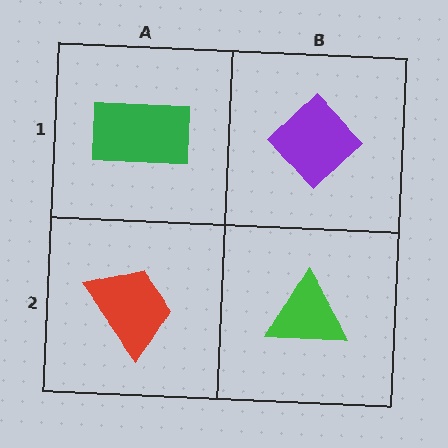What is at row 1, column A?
A green rectangle.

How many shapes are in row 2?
2 shapes.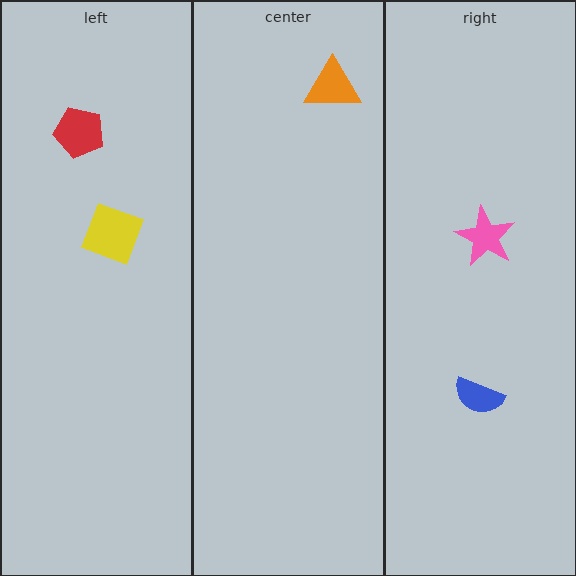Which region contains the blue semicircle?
The right region.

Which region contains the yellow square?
The left region.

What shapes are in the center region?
The orange triangle.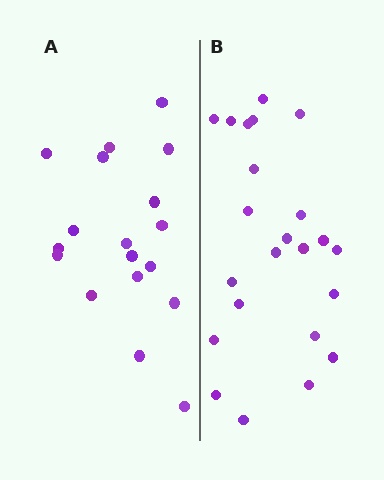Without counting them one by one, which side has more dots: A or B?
Region B (the right region) has more dots.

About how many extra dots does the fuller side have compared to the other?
Region B has about 5 more dots than region A.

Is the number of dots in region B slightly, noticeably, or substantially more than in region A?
Region B has noticeably more, but not dramatically so. The ratio is roughly 1.3 to 1.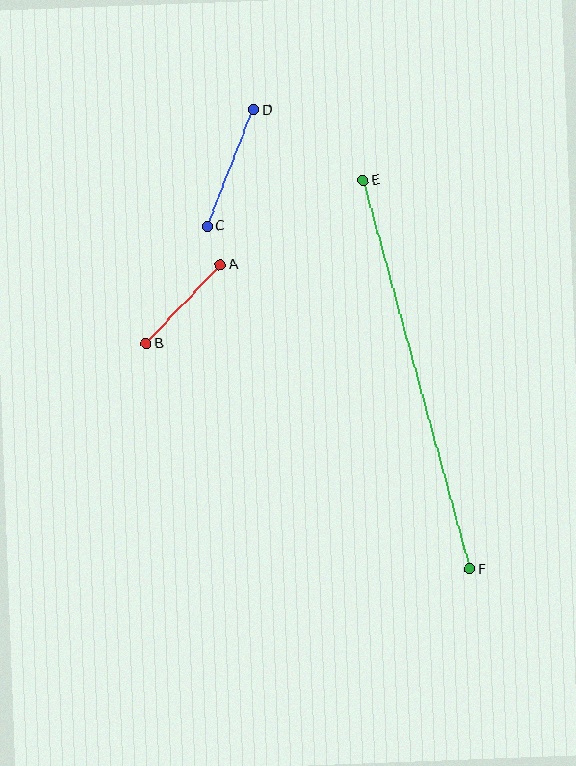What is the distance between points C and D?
The distance is approximately 125 pixels.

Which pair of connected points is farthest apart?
Points E and F are farthest apart.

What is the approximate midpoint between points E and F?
The midpoint is at approximately (416, 375) pixels.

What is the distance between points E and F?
The distance is approximately 403 pixels.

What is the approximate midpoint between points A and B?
The midpoint is at approximately (183, 304) pixels.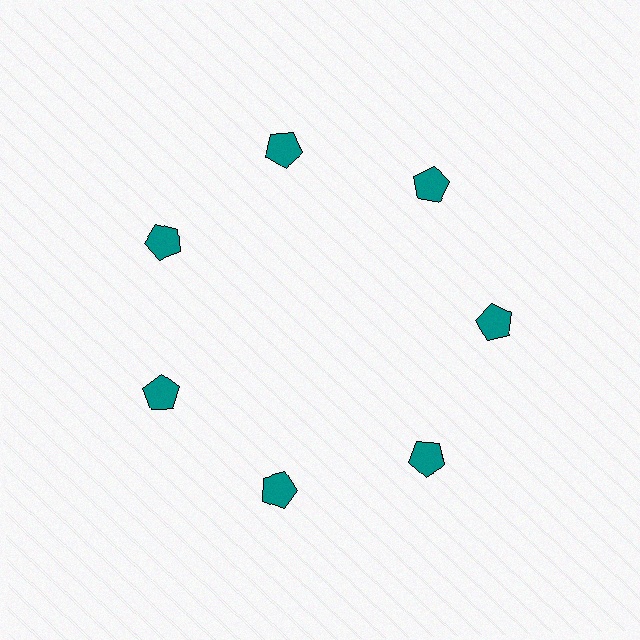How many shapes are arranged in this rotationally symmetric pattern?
There are 7 shapes, arranged in 7 groups of 1.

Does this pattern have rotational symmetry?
Yes, this pattern has 7-fold rotational symmetry. It looks the same after rotating 51 degrees around the center.